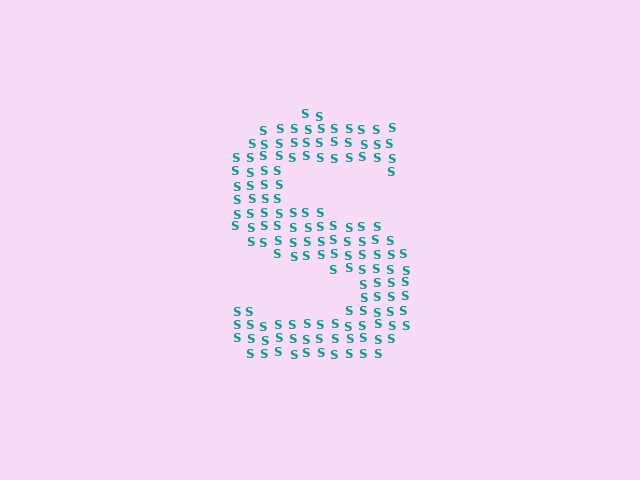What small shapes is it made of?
It is made of small letter S's.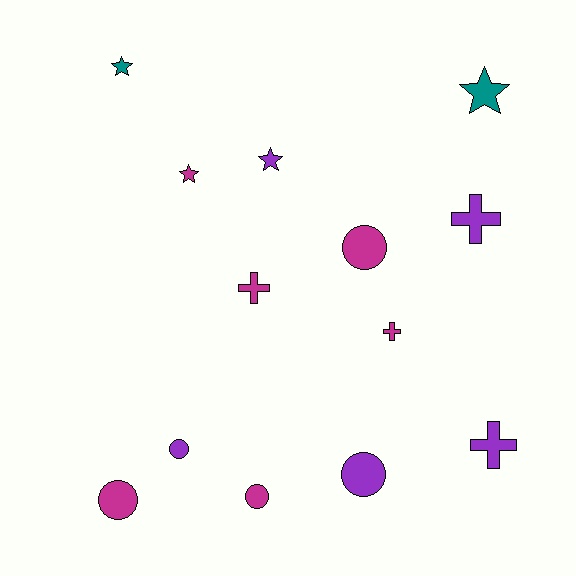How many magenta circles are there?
There are 3 magenta circles.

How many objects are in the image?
There are 13 objects.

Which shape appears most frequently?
Circle, with 5 objects.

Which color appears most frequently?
Magenta, with 6 objects.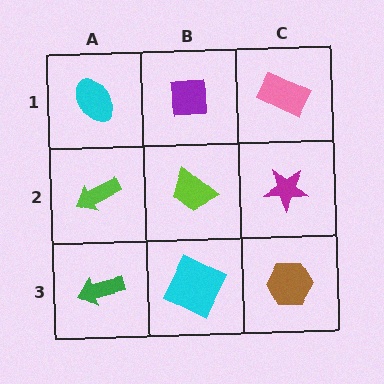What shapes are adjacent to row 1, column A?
A lime arrow (row 2, column A), a purple square (row 1, column B).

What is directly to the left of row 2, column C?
A lime trapezoid.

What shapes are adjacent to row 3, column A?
A lime arrow (row 2, column A), a cyan square (row 3, column B).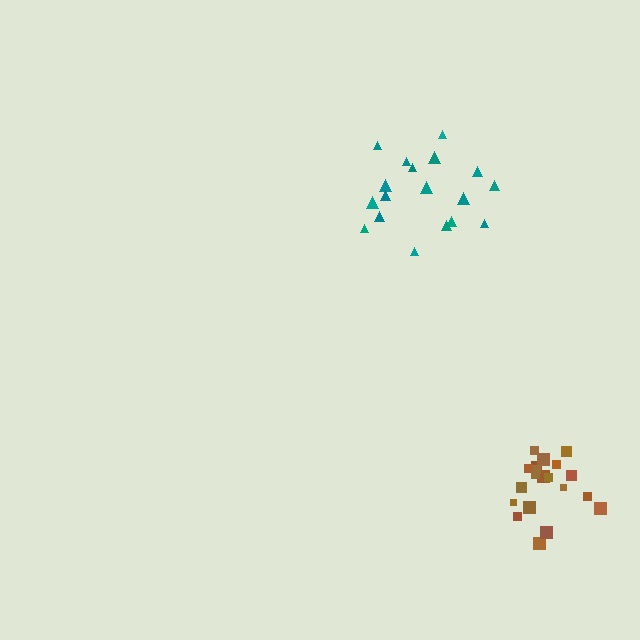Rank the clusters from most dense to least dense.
brown, teal.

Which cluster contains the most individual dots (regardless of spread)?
Brown (20).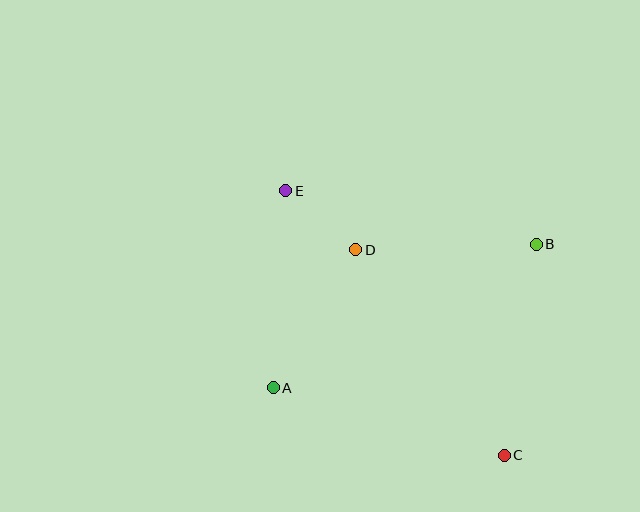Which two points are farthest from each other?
Points C and E are farthest from each other.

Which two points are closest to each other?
Points D and E are closest to each other.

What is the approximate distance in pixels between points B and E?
The distance between B and E is approximately 256 pixels.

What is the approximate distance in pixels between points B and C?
The distance between B and C is approximately 214 pixels.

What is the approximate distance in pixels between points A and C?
The distance between A and C is approximately 241 pixels.